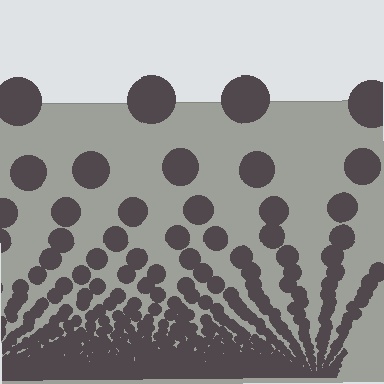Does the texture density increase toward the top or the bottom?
Density increases toward the bottom.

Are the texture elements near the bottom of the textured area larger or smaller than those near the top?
Smaller. The gradient is inverted — elements near the bottom are smaller and denser.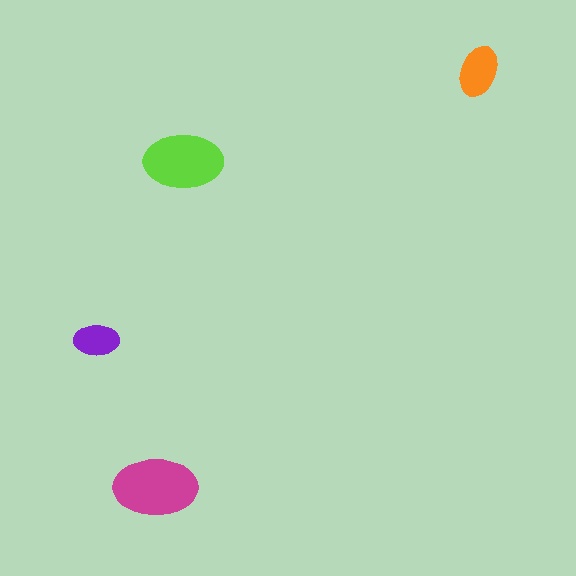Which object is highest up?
The orange ellipse is topmost.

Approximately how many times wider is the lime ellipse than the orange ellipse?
About 1.5 times wider.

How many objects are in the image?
There are 4 objects in the image.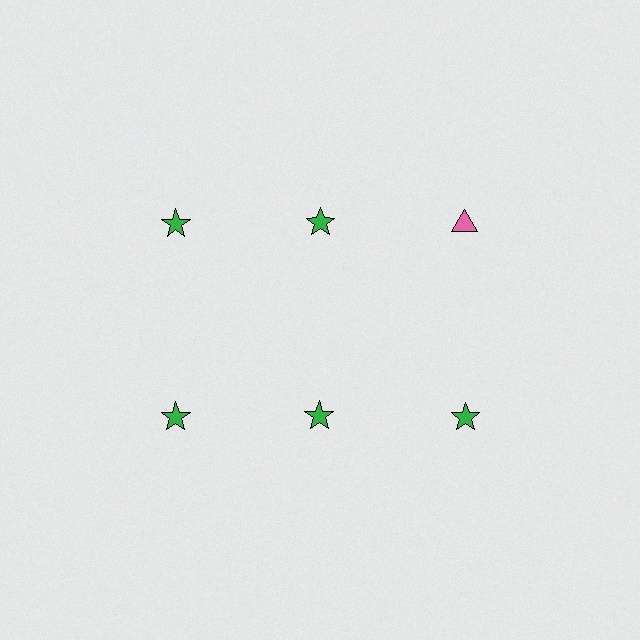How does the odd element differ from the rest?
It differs in both color (pink instead of green) and shape (triangle instead of star).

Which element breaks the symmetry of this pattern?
The pink triangle in the top row, center column breaks the symmetry. All other shapes are green stars.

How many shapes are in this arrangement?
There are 6 shapes arranged in a grid pattern.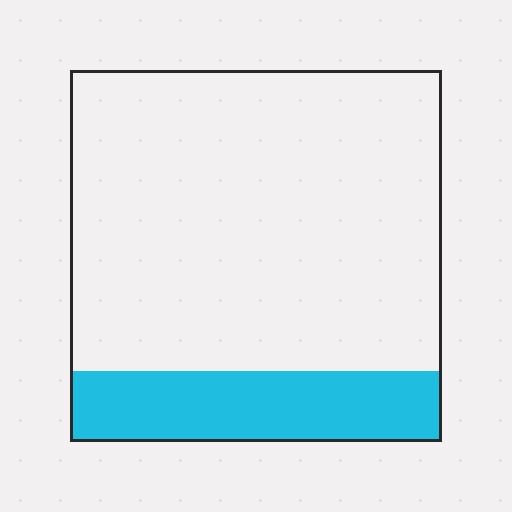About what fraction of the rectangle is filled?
About one fifth (1/5).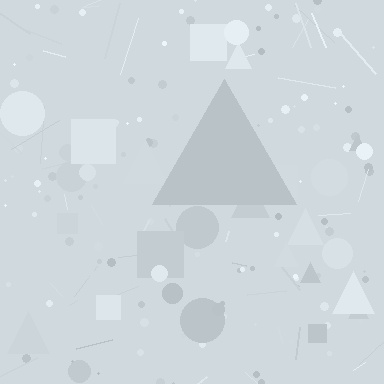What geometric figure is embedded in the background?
A triangle is embedded in the background.